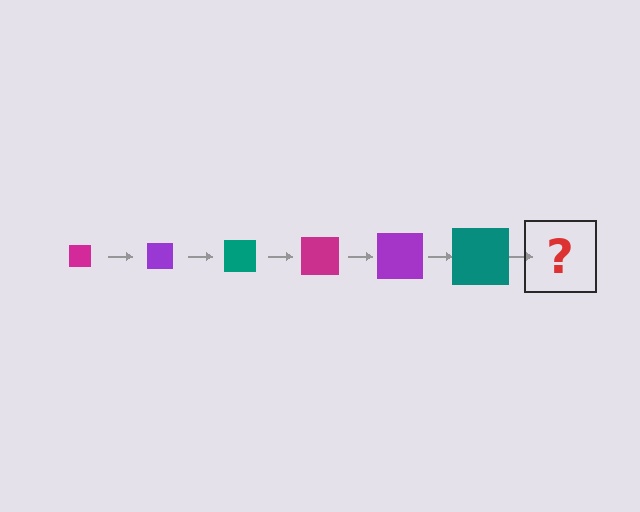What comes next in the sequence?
The next element should be a magenta square, larger than the previous one.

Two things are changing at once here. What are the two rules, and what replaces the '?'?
The two rules are that the square grows larger each step and the color cycles through magenta, purple, and teal. The '?' should be a magenta square, larger than the previous one.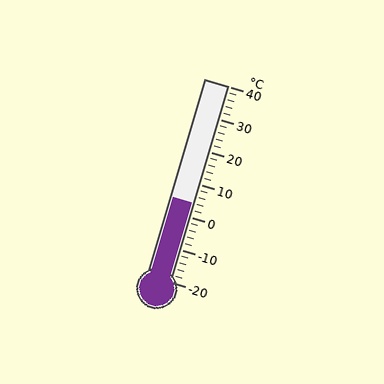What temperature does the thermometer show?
The thermometer shows approximately 4°C.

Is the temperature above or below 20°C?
The temperature is below 20°C.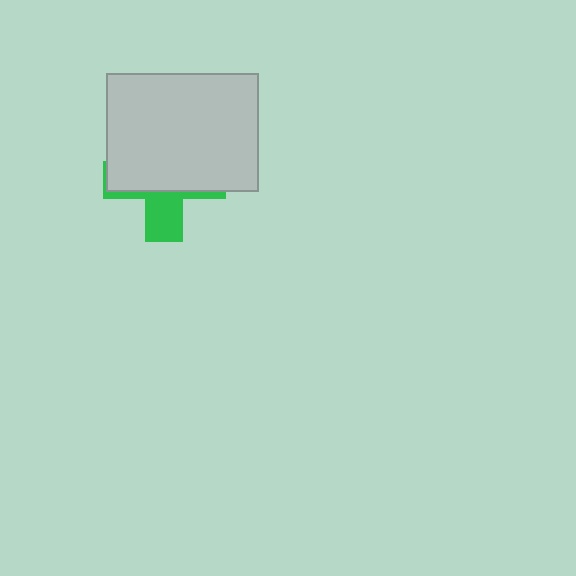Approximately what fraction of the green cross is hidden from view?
Roughly 66% of the green cross is hidden behind the light gray rectangle.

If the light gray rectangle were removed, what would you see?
You would see the complete green cross.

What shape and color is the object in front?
The object in front is a light gray rectangle.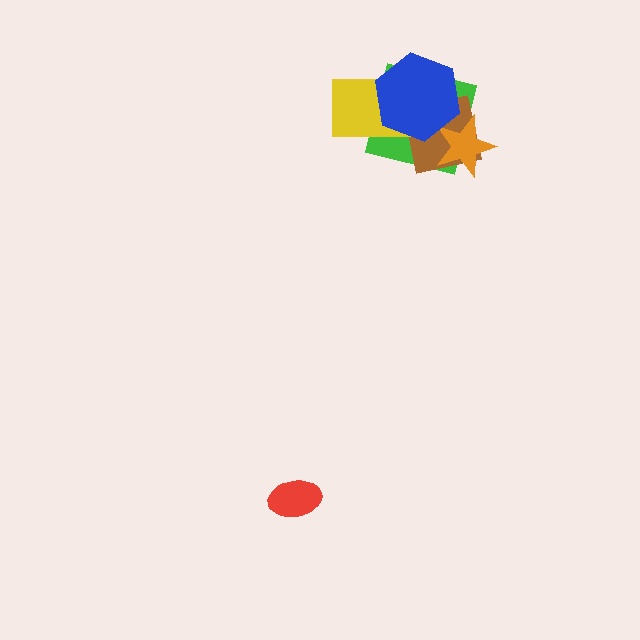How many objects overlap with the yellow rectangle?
3 objects overlap with the yellow rectangle.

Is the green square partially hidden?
Yes, it is partially covered by another shape.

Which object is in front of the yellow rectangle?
The blue hexagon is in front of the yellow rectangle.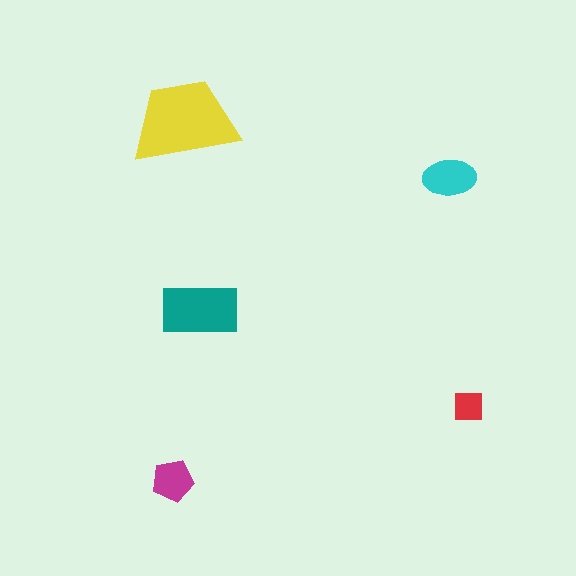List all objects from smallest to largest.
The red square, the magenta pentagon, the cyan ellipse, the teal rectangle, the yellow trapezoid.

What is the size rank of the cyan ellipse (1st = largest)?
3rd.